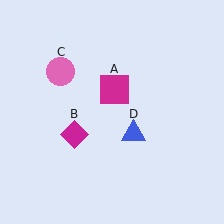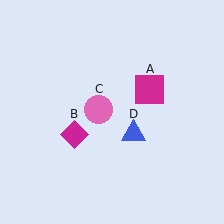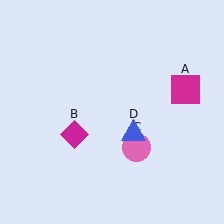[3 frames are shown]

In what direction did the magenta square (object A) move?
The magenta square (object A) moved right.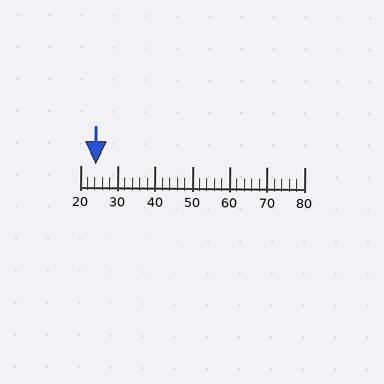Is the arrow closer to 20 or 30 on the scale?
The arrow is closer to 20.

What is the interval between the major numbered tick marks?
The major tick marks are spaced 10 units apart.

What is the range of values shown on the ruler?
The ruler shows values from 20 to 80.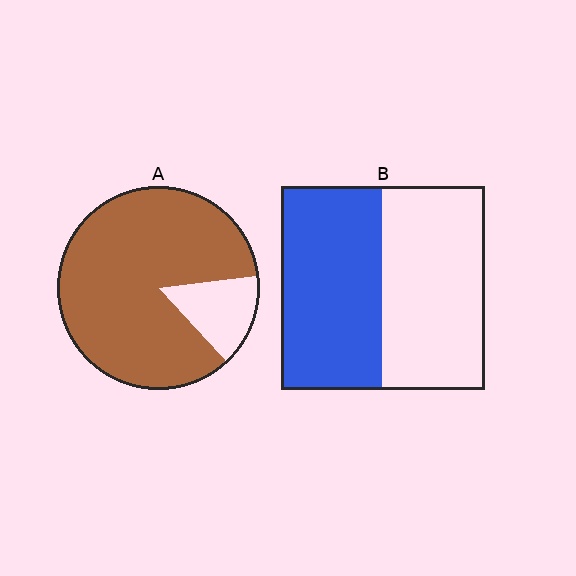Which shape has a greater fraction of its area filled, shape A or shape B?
Shape A.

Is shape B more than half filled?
Roughly half.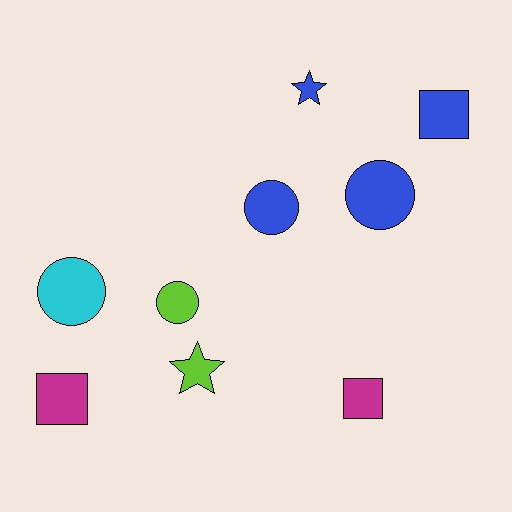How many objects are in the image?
There are 9 objects.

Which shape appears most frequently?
Circle, with 4 objects.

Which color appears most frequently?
Blue, with 4 objects.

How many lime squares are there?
There are no lime squares.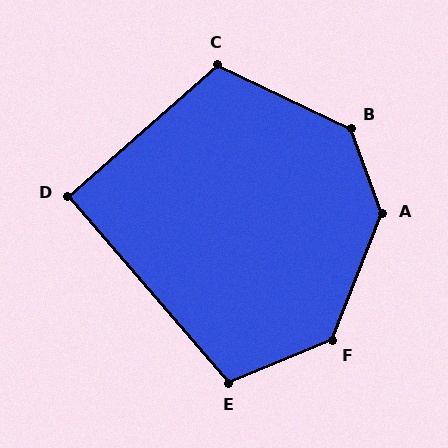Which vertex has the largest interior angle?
A, at approximately 138 degrees.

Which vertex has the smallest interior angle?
D, at approximately 90 degrees.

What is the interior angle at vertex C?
Approximately 113 degrees (obtuse).